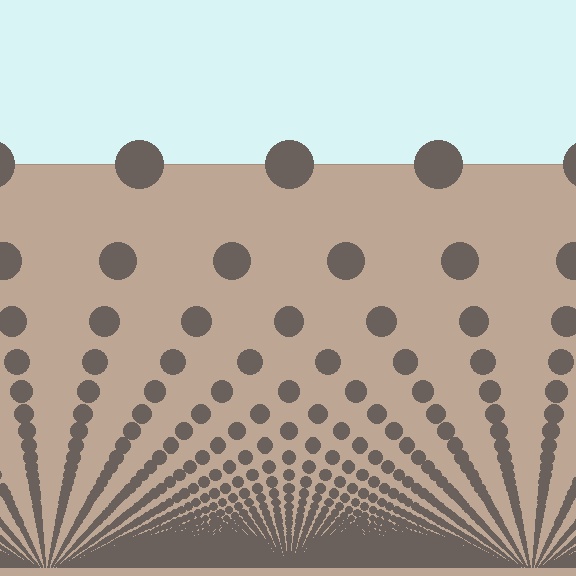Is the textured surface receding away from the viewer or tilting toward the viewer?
The surface appears to tilt toward the viewer. Texture elements get larger and sparser toward the top.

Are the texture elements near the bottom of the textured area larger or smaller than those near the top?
Smaller. The gradient is inverted — elements near the bottom are smaller and denser.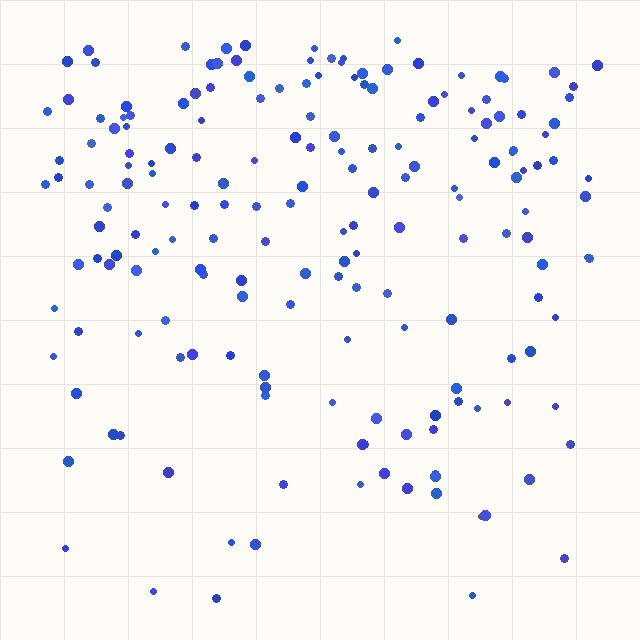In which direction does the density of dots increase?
From bottom to top, with the top side densest.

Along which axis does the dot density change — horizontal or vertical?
Vertical.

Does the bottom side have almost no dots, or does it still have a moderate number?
Still a moderate number, just noticeably fewer than the top.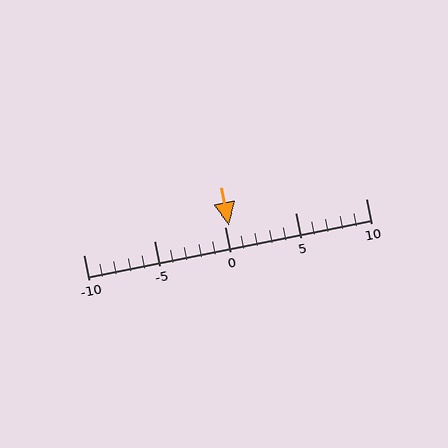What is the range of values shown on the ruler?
The ruler shows values from -10 to 10.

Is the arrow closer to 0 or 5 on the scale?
The arrow is closer to 0.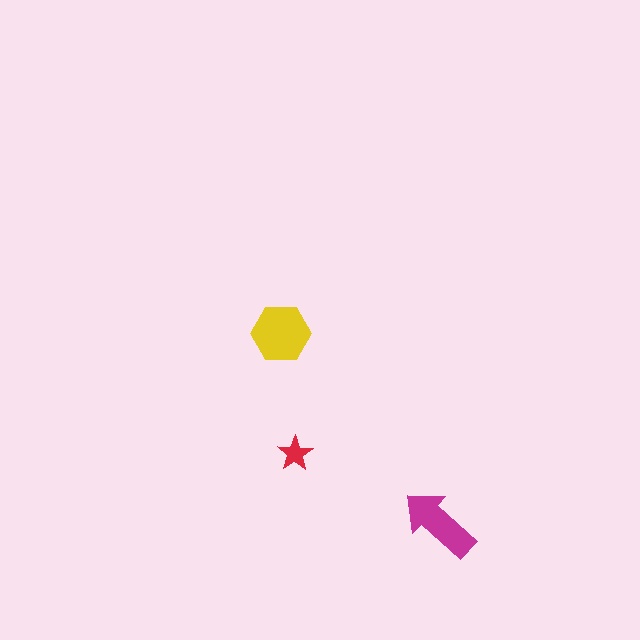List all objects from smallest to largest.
The red star, the magenta arrow, the yellow hexagon.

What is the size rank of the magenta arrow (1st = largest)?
2nd.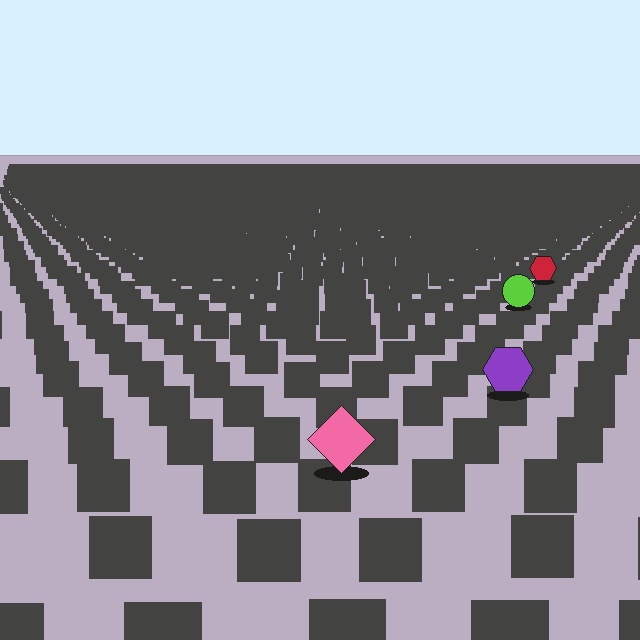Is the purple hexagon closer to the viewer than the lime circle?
Yes. The purple hexagon is closer — you can tell from the texture gradient: the ground texture is coarser near it.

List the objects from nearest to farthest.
From nearest to farthest: the pink diamond, the purple hexagon, the lime circle, the red hexagon.